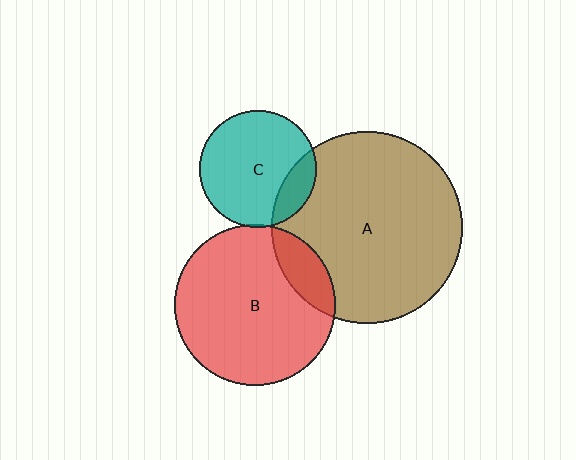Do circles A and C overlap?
Yes.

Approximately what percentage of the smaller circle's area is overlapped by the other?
Approximately 15%.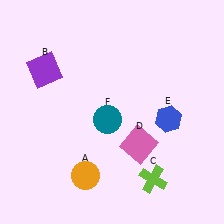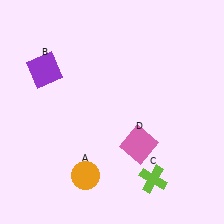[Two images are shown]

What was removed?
The blue hexagon (E), the teal circle (F) were removed in Image 2.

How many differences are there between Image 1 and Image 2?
There are 2 differences between the two images.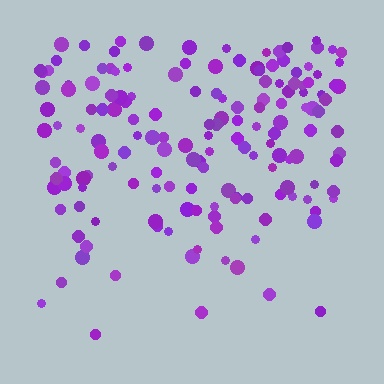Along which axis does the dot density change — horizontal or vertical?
Vertical.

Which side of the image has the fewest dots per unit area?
The bottom.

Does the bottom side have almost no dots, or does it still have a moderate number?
Still a moderate number, just noticeably fewer than the top.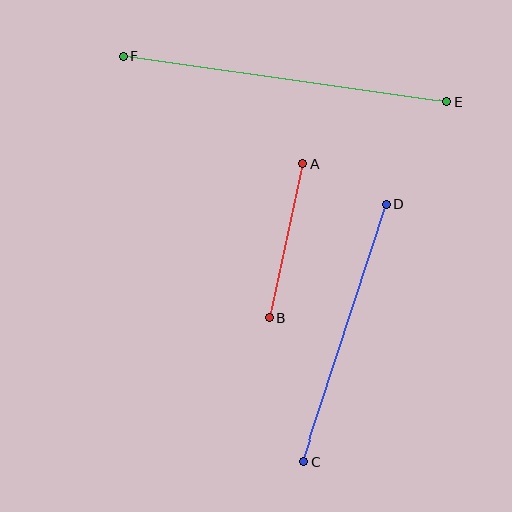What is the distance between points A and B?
The distance is approximately 157 pixels.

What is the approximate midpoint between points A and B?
The midpoint is at approximately (286, 241) pixels.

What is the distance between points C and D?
The distance is approximately 270 pixels.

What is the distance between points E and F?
The distance is approximately 326 pixels.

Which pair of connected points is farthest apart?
Points E and F are farthest apart.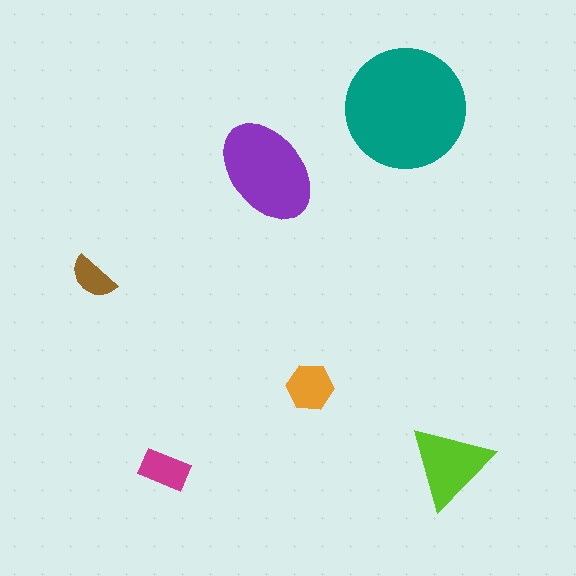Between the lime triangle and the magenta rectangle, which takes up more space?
The lime triangle.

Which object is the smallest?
The brown semicircle.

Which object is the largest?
The teal circle.